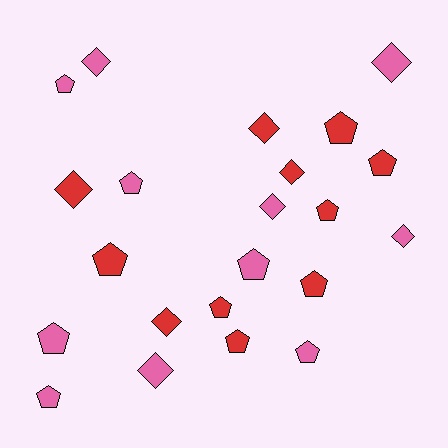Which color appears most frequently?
Red, with 11 objects.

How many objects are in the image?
There are 22 objects.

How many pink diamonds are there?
There are 5 pink diamonds.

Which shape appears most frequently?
Pentagon, with 13 objects.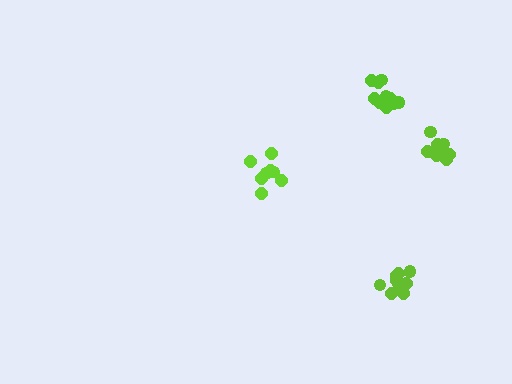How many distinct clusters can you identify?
There are 4 distinct clusters.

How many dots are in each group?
Group 1: 10 dots, Group 2: 10 dots, Group 3: 9 dots, Group 4: 8 dots (37 total).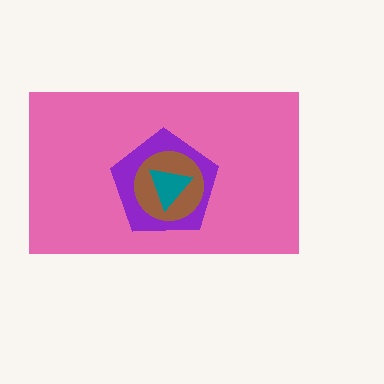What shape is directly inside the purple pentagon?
The brown circle.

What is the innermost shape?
The teal triangle.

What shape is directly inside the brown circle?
The teal triangle.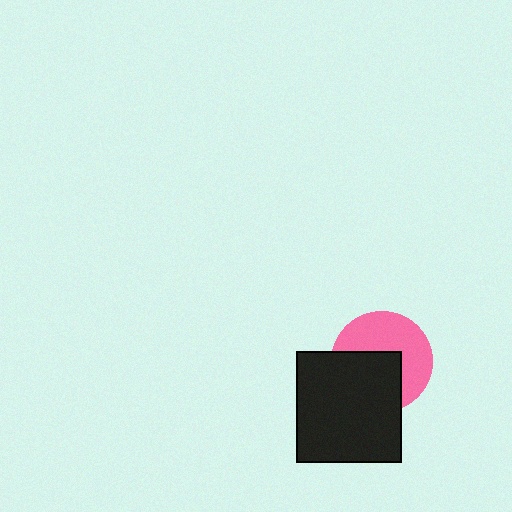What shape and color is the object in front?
The object in front is a black rectangle.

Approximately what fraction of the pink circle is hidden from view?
Roughly 45% of the pink circle is hidden behind the black rectangle.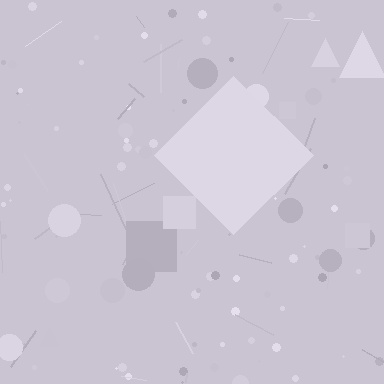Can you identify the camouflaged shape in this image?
The camouflaged shape is a diamond.